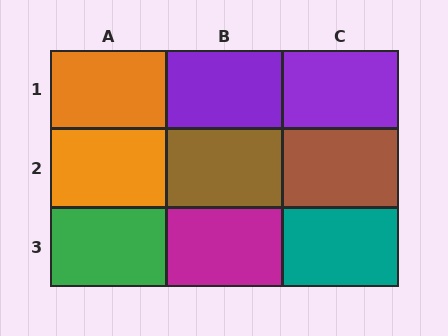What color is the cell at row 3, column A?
Green.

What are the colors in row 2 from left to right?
Orange, brown, brown.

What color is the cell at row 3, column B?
Magenta.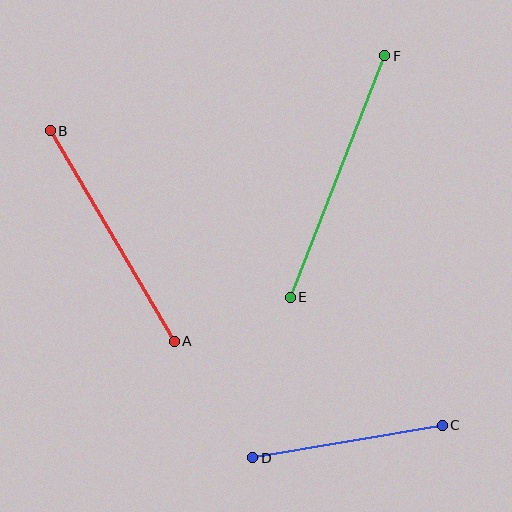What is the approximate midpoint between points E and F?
The midpoint is at approximately (337, 176) pixels.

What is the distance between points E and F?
The distance is approximately 259 pixels.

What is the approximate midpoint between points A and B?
The midpoint is at approximately (112, 236) pixels.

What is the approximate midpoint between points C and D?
The midpoint is at approximately (348, 441) pixels.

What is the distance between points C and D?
The distance is approximately 193 pixels.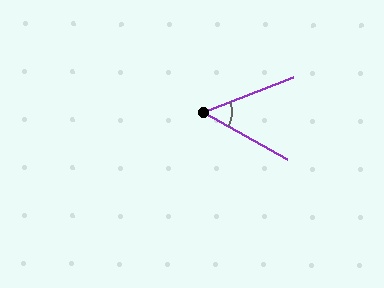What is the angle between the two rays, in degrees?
Approximately 50 degrees.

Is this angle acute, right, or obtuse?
It is acute.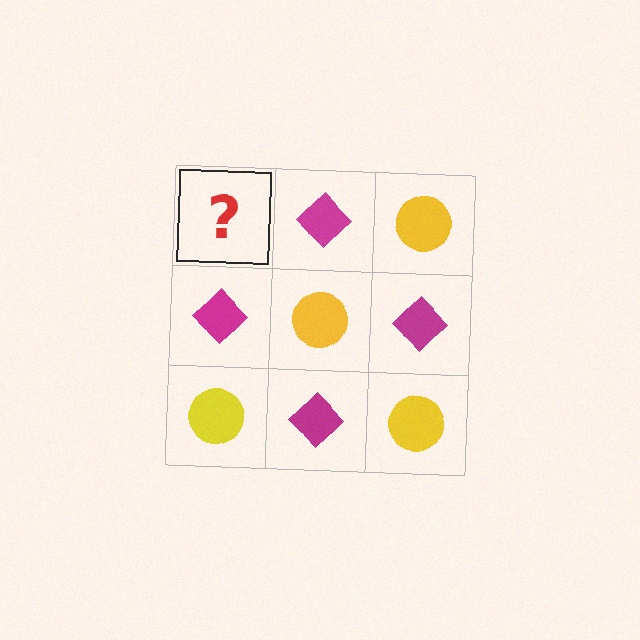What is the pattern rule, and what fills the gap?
The rule is that it alternates yellow circle and magenta diamond in a checkerboard pattern. The gap should be filled with a yellow circle.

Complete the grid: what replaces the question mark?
The question mark should be replaced with a yellow circle.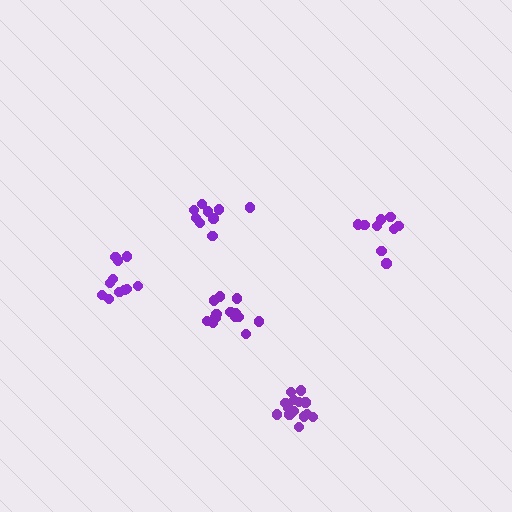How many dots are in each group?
Group 1: 9 dots, Group 2: 13 dots, Group 3: 15 dots, Group 4: 9 dots, Group 5: 11 dots (57 total).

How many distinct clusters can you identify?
There are 5 distinct clusters.